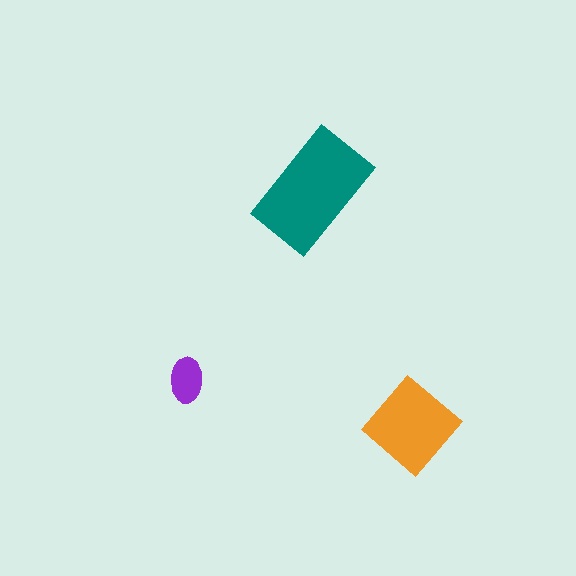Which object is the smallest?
The purple ellipse.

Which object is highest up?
The teal rectangle is topmost.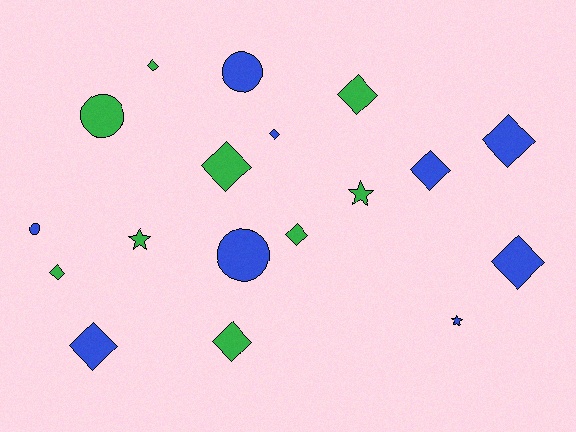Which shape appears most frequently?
Diamond, with 11 objects.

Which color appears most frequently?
Blue, with 9 objects.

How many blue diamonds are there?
There are 5 blue diamonds.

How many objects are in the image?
There are 18 objects.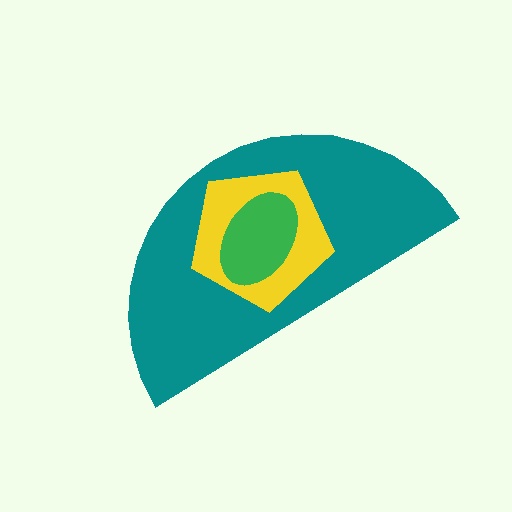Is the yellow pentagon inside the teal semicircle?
Yes.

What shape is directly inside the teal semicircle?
The yellow pentagon.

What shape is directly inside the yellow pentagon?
The green ellipse.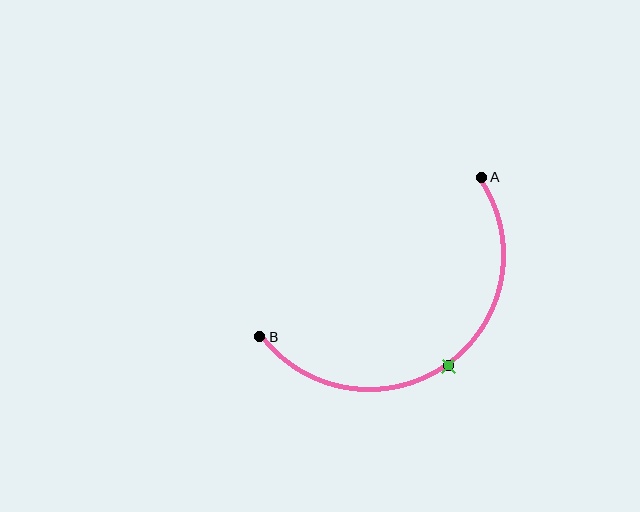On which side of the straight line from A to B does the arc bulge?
The arc bulges below and to the right of the straight line connecting A and B.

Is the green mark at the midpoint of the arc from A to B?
Yes. The green mark lies on the arc at equal arc-length from both A and B — it is the arc midpoint.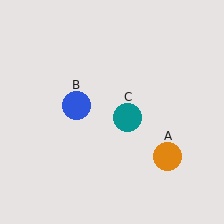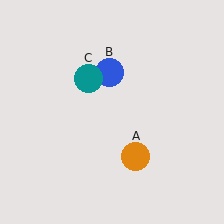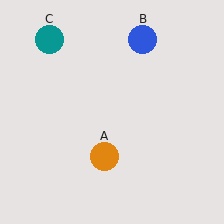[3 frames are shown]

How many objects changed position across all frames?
3 objects changed position: orange circle (object A), blue circle (object B), teal circle (object C).